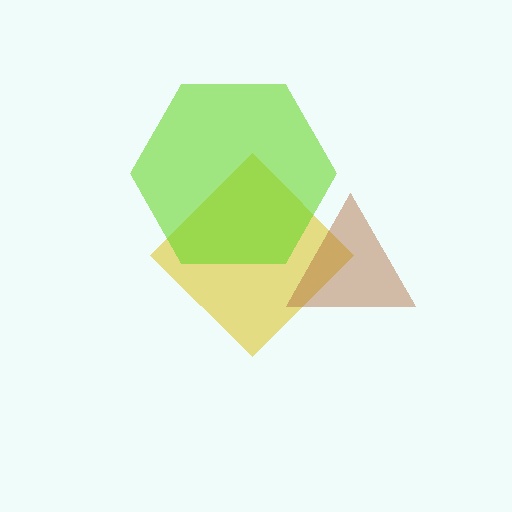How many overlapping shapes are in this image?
There are 3 overlapping shapes in the image.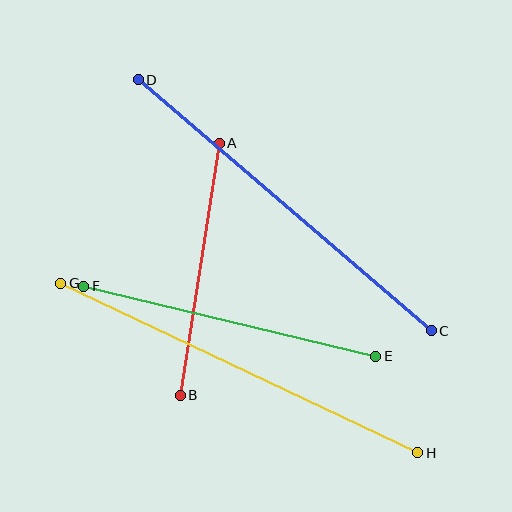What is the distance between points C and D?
The distance is approximately 386 pixels.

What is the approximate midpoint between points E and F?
The midpoint is at approximately (230, 321) pixels.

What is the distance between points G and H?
The distance is approximately 395 pixels.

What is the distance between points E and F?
The distance is approximately 300 pixels.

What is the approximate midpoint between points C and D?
The midpoint is at approximately (285, 205) pixels.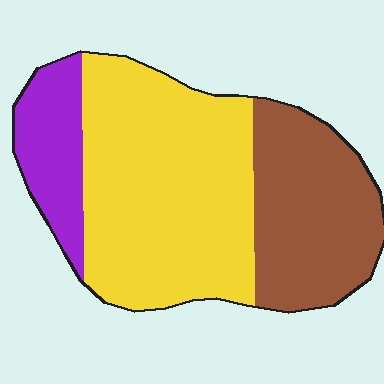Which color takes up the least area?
Purple, at roughly 15%.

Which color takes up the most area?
Yellow, at roughly 55%.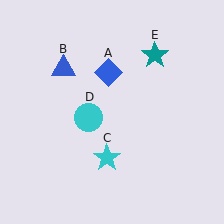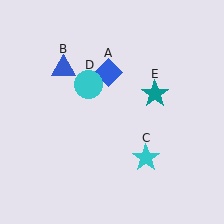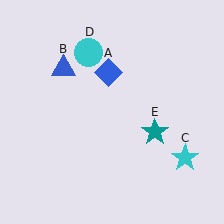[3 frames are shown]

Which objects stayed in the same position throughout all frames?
Blue diamond (object A) and blue triangle (object B) remained stationary.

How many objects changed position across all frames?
3 objects changed position: cyan star (object C), cyan circle (object D), teal star (object E).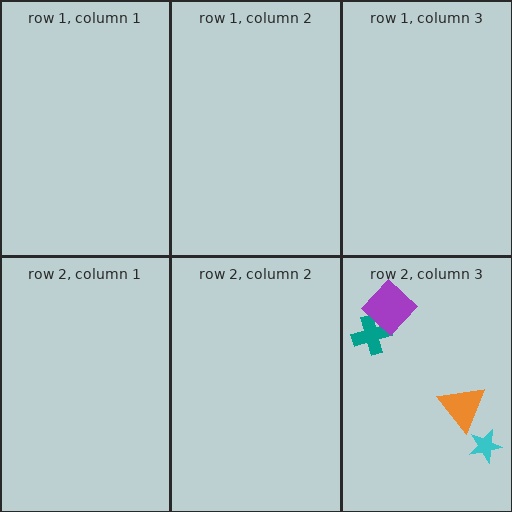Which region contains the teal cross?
The row 2, column 3 region.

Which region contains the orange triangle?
The row 2, column 3 region.